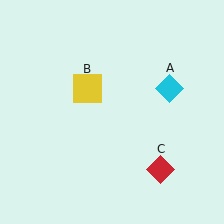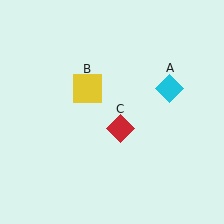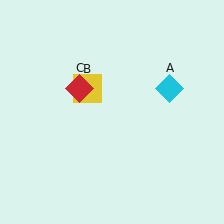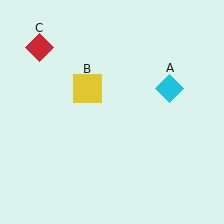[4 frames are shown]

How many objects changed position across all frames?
1 object changed position: red diamond (object C).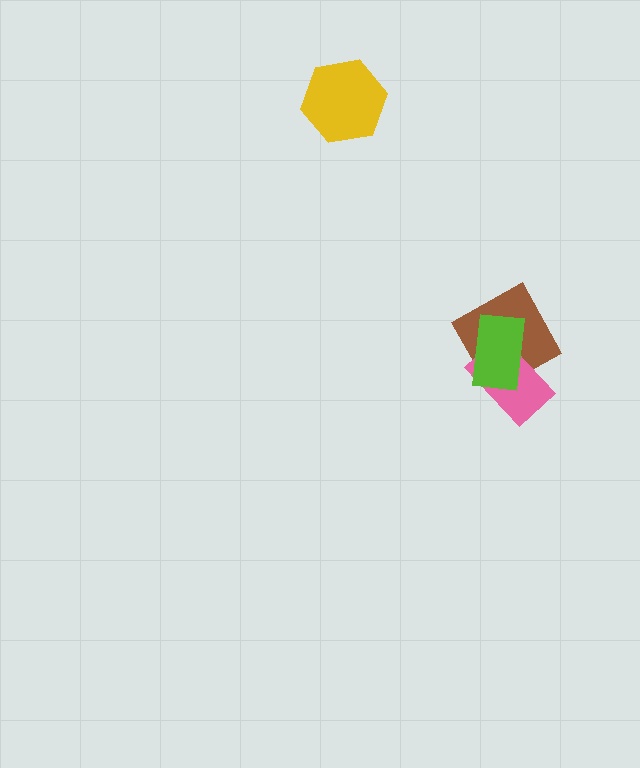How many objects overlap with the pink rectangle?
2 objects overlap with the pink rectangle.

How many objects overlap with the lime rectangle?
2 objects overlap with the lime rectangle.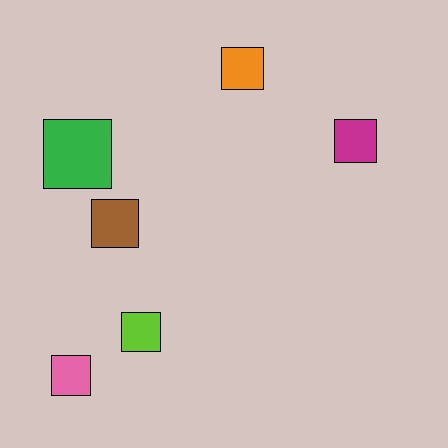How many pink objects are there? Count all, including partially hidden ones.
There is 1 pink object.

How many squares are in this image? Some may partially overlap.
There are 6 squares.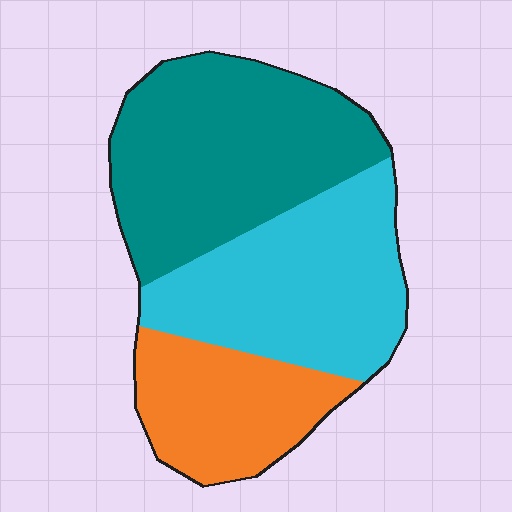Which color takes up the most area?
Teal, at roughly 40%.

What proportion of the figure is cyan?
Cyan takes up about three eighths (3/8) of the figure.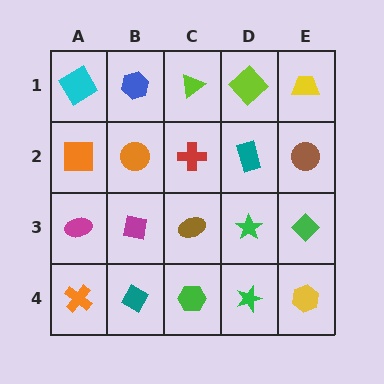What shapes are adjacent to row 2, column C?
A lime triangle (row 1, column C), a brown ellipse (row 3, column C), an orange circle (row 2, column B), a teal rectangle (row 2, column D).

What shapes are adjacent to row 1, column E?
A brown circle (row 2, column E), a lime diamond (row 1, column D).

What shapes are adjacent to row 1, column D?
A teal rectangle (row 2, column D), a lime triangle (row 1, column C), a yellow trapezoid (row 1, column E).